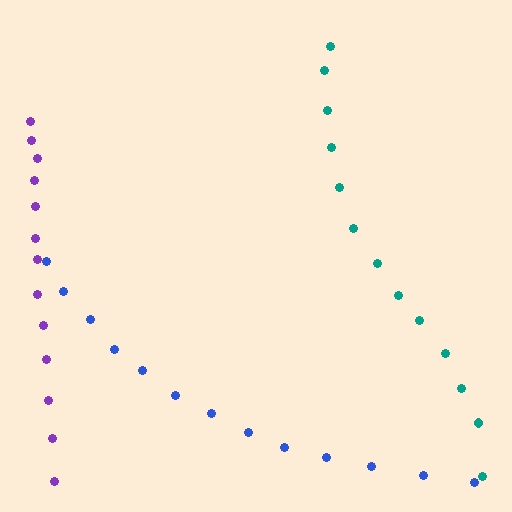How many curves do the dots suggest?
There are 3 distinct paths.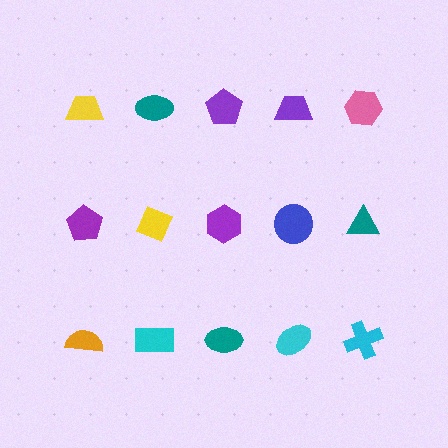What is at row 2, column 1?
A purple pentagon.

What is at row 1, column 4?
A purple trapezoid.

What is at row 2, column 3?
A purple hexagon.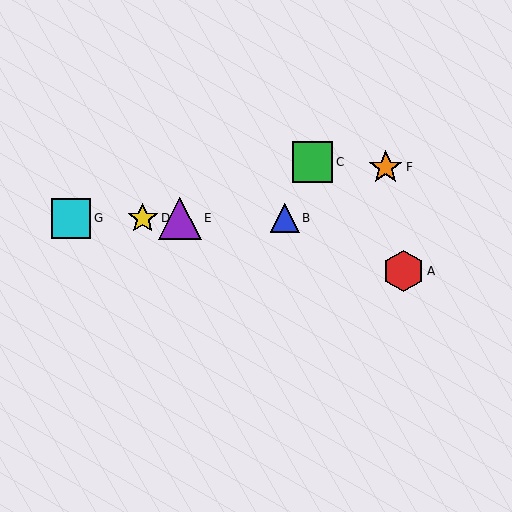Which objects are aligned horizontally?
Objects B, D, E, G are aligned horizontally.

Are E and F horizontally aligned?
No, E is at y≈218 and F is at y≈167.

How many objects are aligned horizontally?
4 objects (B, D, E, G) are aligned horizontally.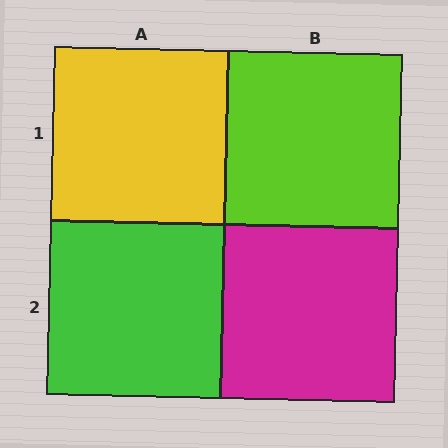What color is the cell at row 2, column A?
Green.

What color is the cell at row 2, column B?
Magenta.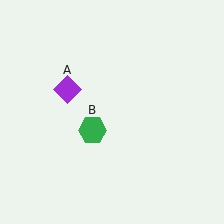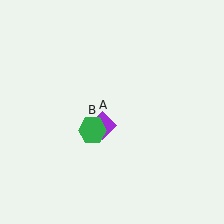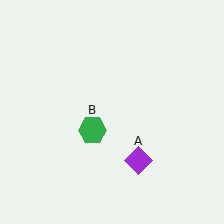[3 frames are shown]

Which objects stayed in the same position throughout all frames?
Green hexagon (object B) remained stationary.